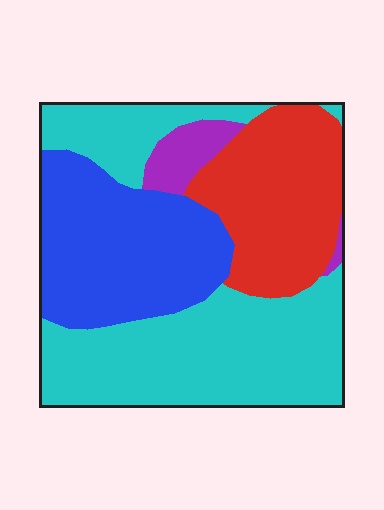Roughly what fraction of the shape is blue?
Blue covers around 25% of the shape.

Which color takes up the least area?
Purple, at roughly 5%.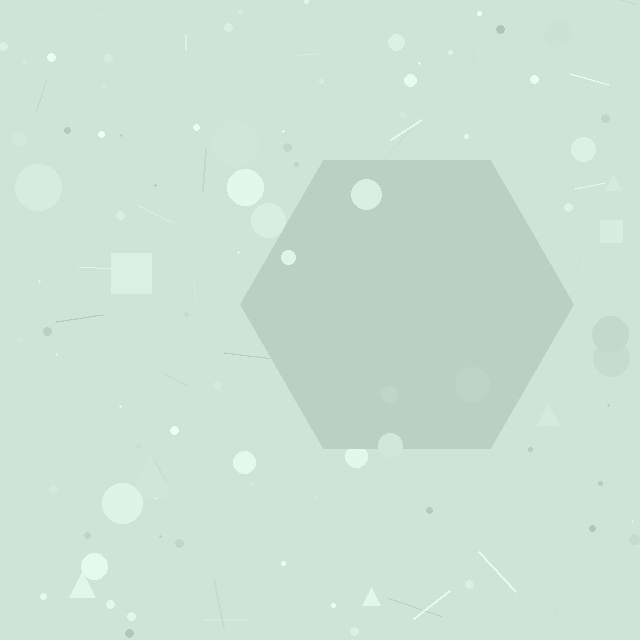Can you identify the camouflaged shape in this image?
The camouflaged shape is a hexagon.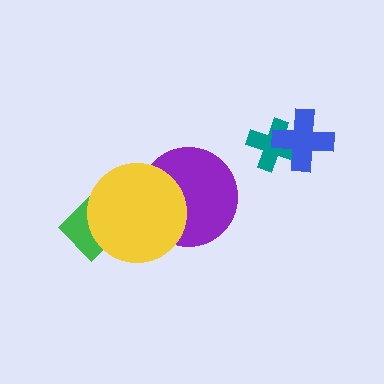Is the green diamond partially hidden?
Yes, it is partially covered by another shape.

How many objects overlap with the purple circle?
1 object overlaps with the purple circle.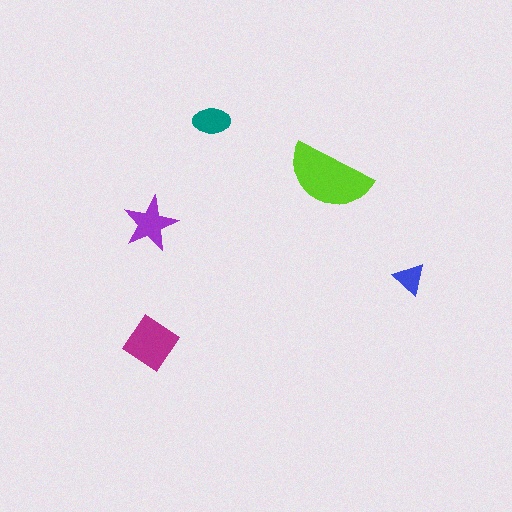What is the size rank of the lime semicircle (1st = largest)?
1st.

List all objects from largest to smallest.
The lime semicircle, the magenta diamond, the purple star, the teal ellipse, the blue triangle.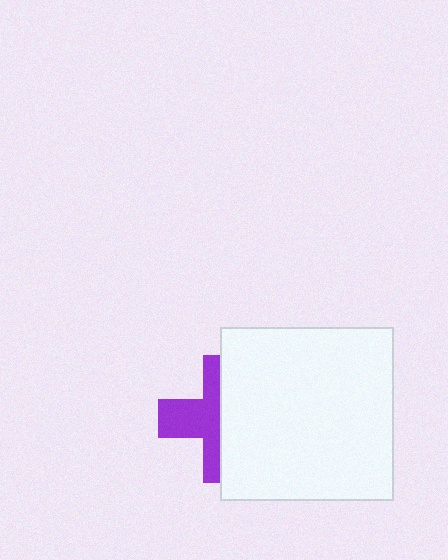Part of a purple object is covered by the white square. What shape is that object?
It is a cross.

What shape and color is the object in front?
The object in front is a white square.